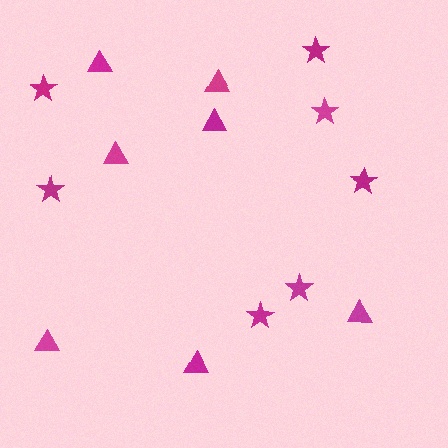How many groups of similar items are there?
There are 2 groups: one group of stars (7) and one group of triangles (7).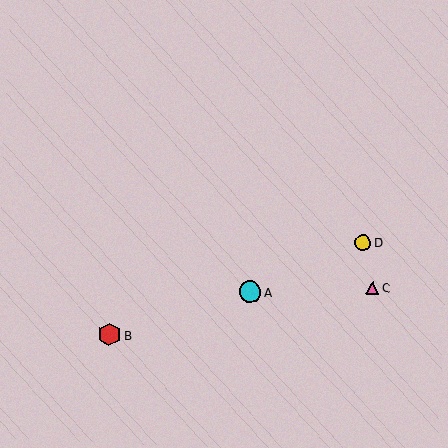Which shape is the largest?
The red hexagon (labeled B) is the largest.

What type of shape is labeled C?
Shape C is a pink triangle.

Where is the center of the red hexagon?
The center of the red hexagon is at (109, 335).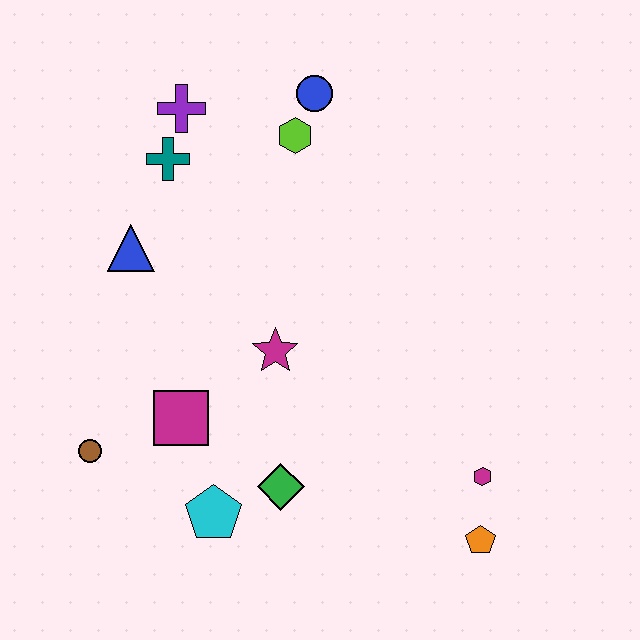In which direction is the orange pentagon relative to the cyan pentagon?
The orange pentagon is to the right of the cyan pentagon.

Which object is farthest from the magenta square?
The blue circle is farthest from the magenta square.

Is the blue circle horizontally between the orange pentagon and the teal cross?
Yes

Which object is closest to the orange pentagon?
The magenta hexagon is closest to the orange pentagon.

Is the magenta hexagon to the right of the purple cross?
Yes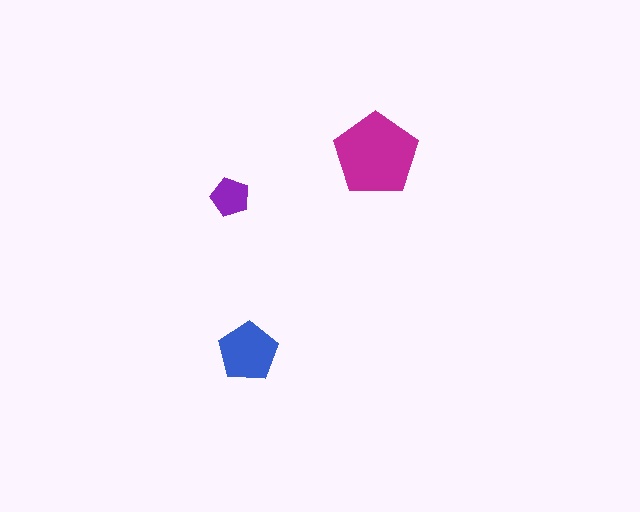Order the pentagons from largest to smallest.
the magenta one, the blue one, the purple one.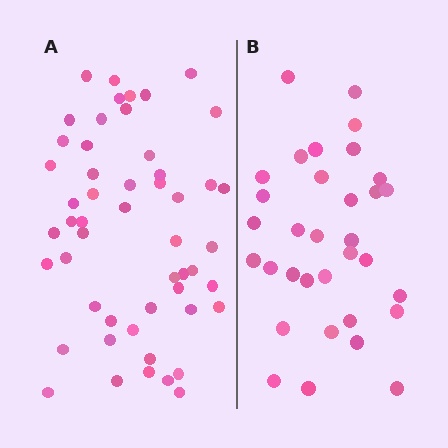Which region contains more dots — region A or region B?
Region A (the left region) has more dots.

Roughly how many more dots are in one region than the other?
Region A has approximately 20 more dots than region B.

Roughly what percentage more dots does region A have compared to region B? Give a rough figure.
About 60% more.